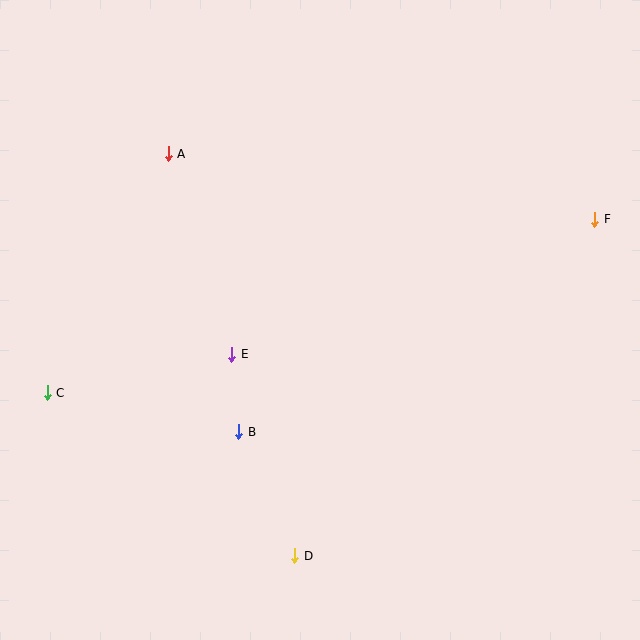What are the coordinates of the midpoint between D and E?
The midpoint between D and E is at (263, 455).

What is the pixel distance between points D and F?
The distance between D and F is 451 pixels.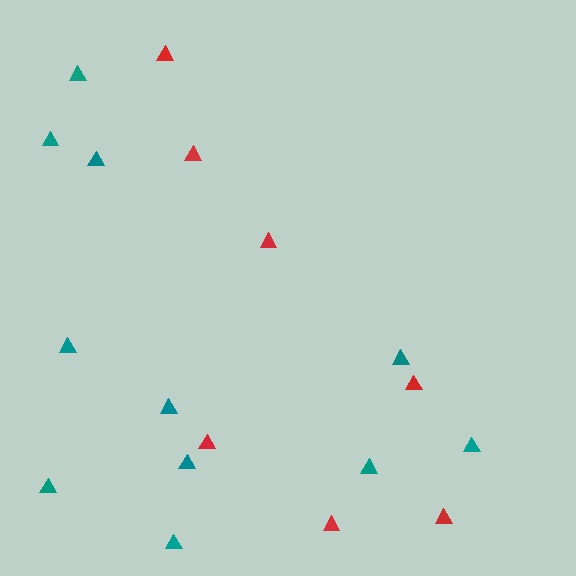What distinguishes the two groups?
There are 2 groups: one group of teal triangles (11) and one group of red triangles (7).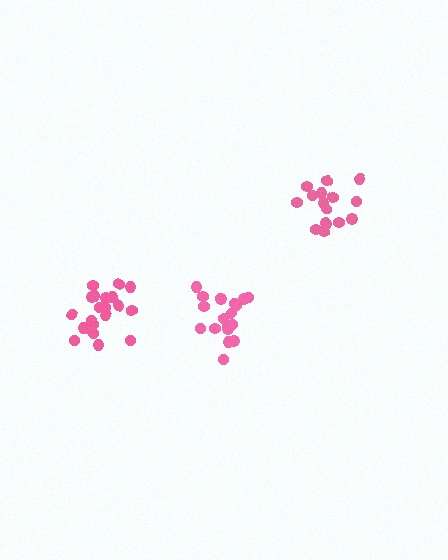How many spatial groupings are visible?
There are 3 spatial groupings.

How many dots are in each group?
Group 1: 15 dots, Group 2: 19 dots, Group 3: 21 dots (55 total).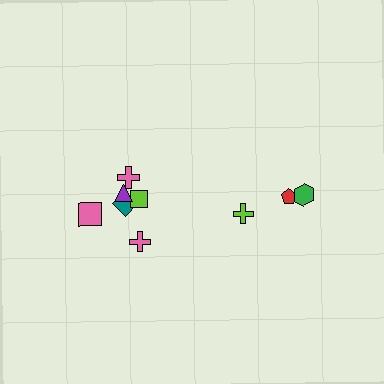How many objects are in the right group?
There are 3 objects.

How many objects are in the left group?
There are 6 objects.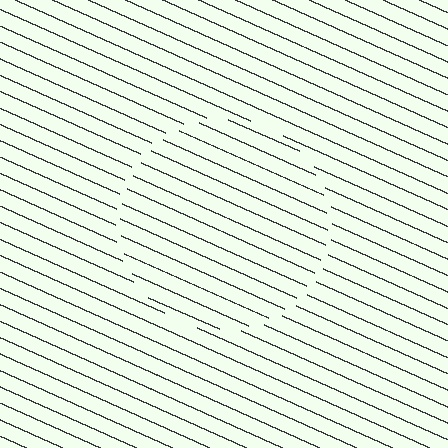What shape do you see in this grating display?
An illusory circle. The interior of the shape contains the same grating, shifted by half a period — the contour is defined by the phase discontinuity where line-ends from the inner and outer gratings abut.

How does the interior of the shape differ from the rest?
The interior of the shape contains the same grating, shifted by half a period — the contour is defined by the phase discontinuity where line-ends from the inner and outer gratings abut.